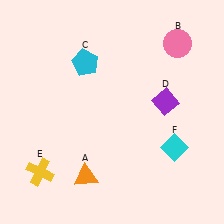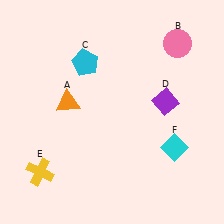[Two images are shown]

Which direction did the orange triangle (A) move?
The orange triangle (A) moved up.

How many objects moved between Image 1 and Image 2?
1 object moved between the two images.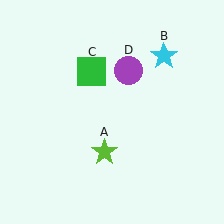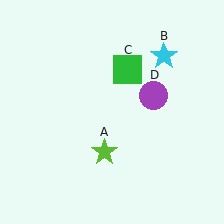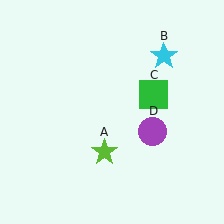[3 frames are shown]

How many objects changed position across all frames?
2 objects changed position: green square (object C), purple circle (object D).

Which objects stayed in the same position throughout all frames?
Lime star (object A) and cyan star (object B) remained stationary.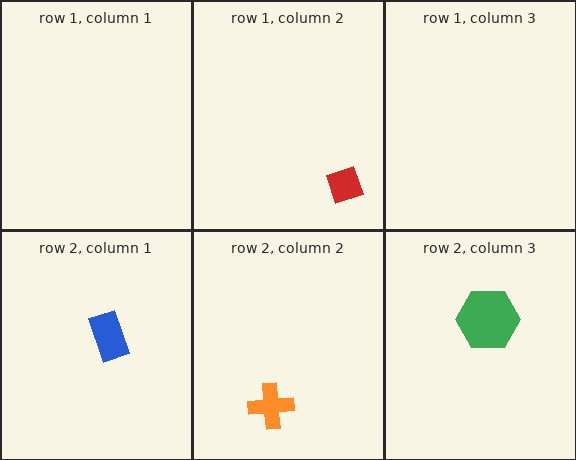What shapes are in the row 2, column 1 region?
The blue rectangle.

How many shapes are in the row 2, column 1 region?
1.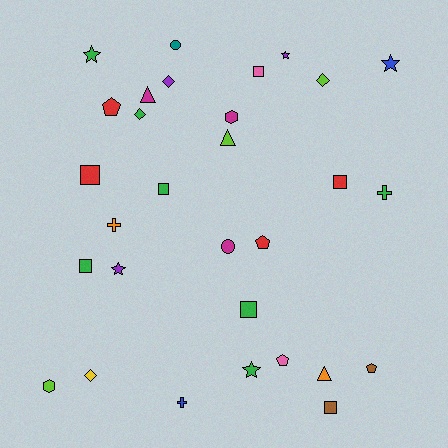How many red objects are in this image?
There are 4 red objects.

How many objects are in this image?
There are 30 objects.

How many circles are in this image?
There are 2 circles.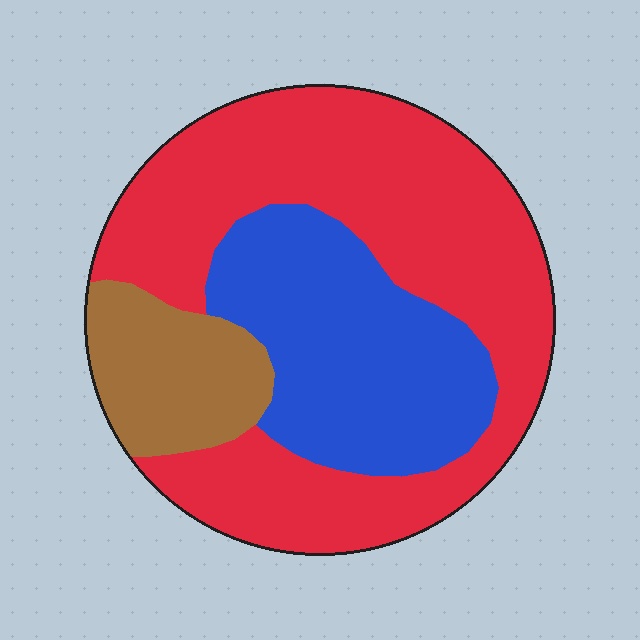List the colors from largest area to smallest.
From largest to smallest: red, blue, brown.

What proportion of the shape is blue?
Blue covers roughly 30% of the shape.